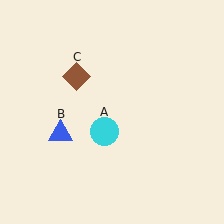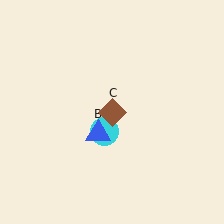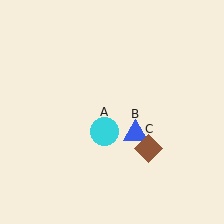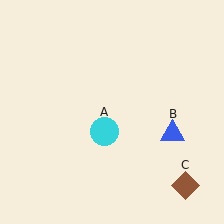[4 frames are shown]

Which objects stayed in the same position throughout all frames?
Cyan circle (object A) remained stationary.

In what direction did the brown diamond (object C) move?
The brown diamond (object C) moved down and to the right.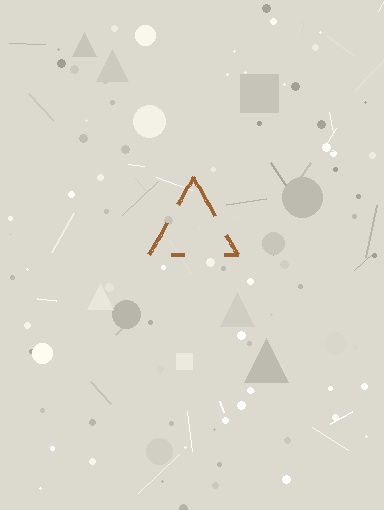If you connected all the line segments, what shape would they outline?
They would outline a triangle.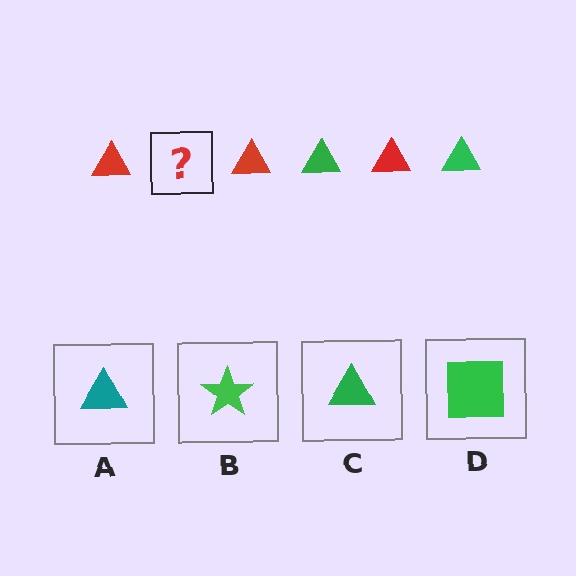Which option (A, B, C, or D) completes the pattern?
C.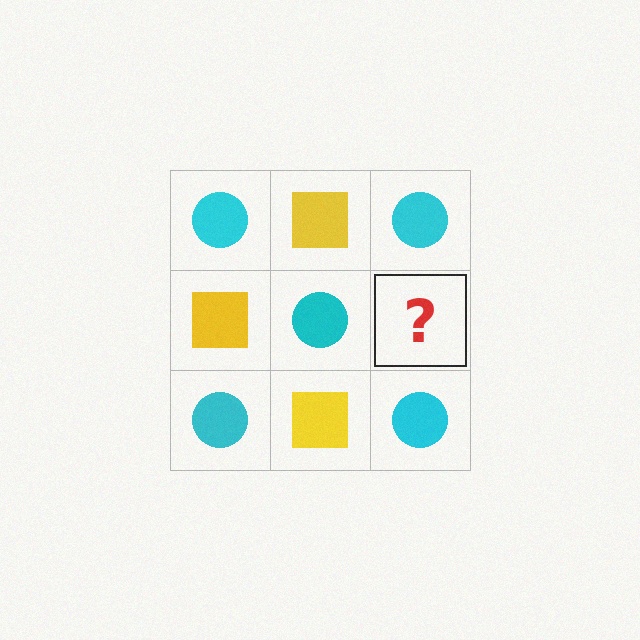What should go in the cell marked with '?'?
The missing cell should contain a yellow square.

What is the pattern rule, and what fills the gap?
The rule is that it alternates cyan circle and yellow square in a checkerboard pattern. The gap should be filled with a yellow square.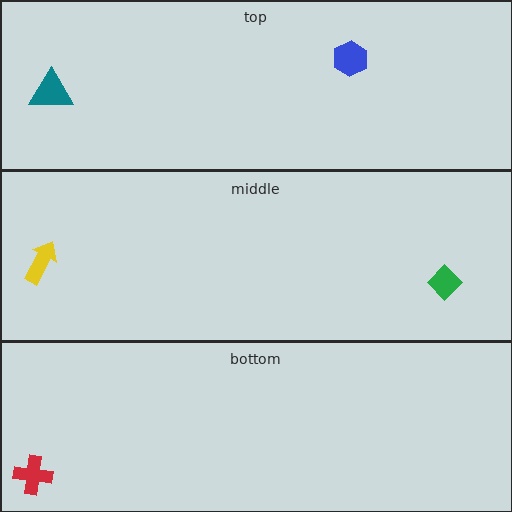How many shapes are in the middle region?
2.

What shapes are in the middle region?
The yellow arrow, the green diamond.